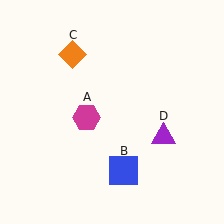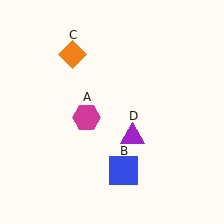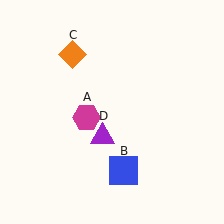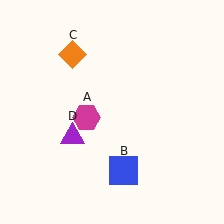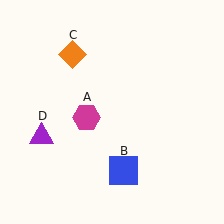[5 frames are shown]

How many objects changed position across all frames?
1 object changed position: purple triangle (object D).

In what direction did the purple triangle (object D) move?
The purple triangle (object D) moved left.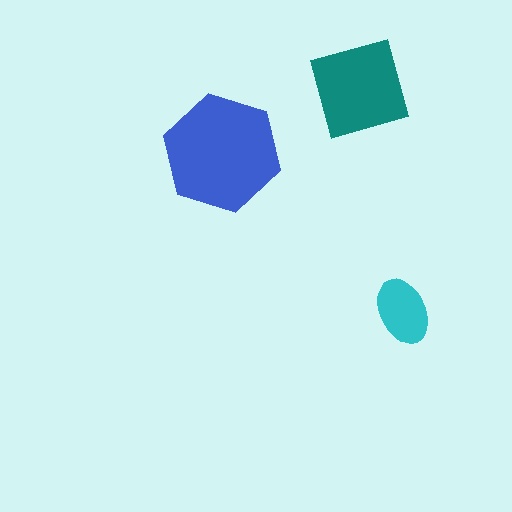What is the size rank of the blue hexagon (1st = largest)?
1st.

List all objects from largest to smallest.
The blue hexagon, the teal diamond, the cyan ellipse.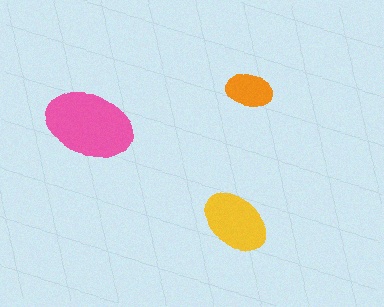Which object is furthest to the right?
The orange ellipse is rightmost.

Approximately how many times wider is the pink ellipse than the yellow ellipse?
About 1.5 times wider.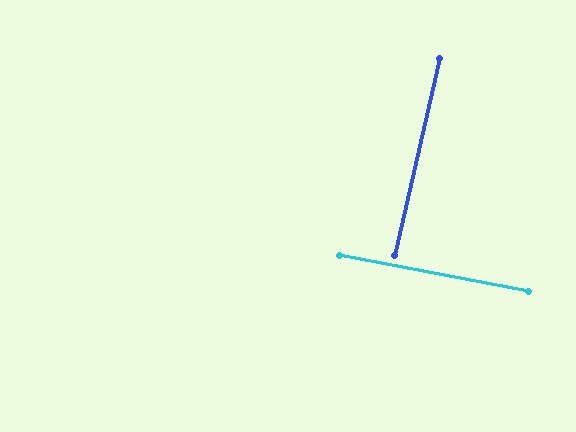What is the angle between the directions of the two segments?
Approximately 88 degrees.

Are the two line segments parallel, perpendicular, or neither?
Perpendicular — they meet at approximately 88°.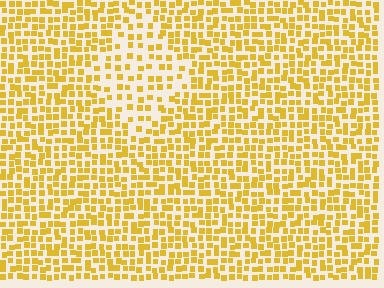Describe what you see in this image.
The image contains small yellow elements arranged at two different densities. A diamond-shaped region is visible where the elements are less densely packed than the surrounding area.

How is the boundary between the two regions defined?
The boundary is defined by a change in element density (approximately 1.9x ratio). All elements are the same color, size, and shape.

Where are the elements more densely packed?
The elements are more densely packed outside the diamond boundary.